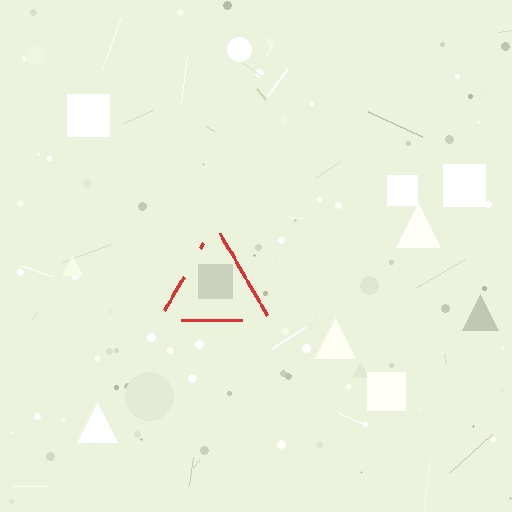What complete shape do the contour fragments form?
The contour fragments form a triangle.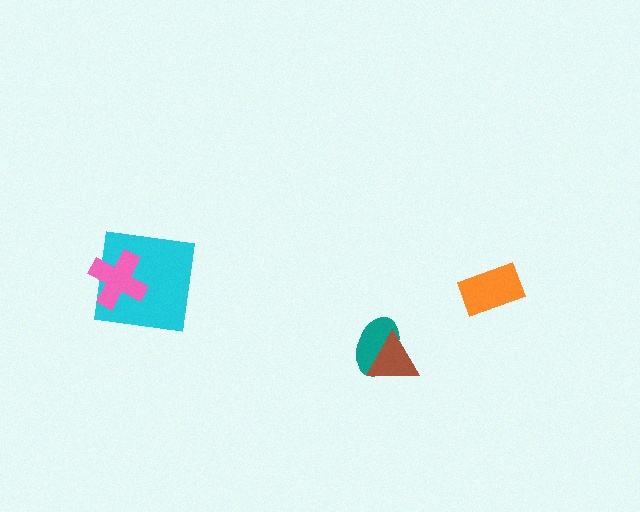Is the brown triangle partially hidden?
No, no other shape covers it.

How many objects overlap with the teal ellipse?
1 object overlaps with the teal ellipse.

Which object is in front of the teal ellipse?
The brown triangle is in front of the teal ellipse.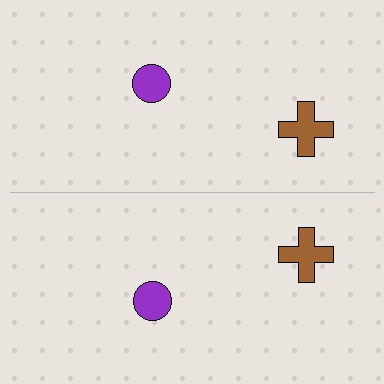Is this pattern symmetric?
Yes, this pattern has bilateral (reflection) symmetry.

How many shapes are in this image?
There are 4 shapes in this image.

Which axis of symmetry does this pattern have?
The pattern has a horizontal axis of symmetry running through the center of the image.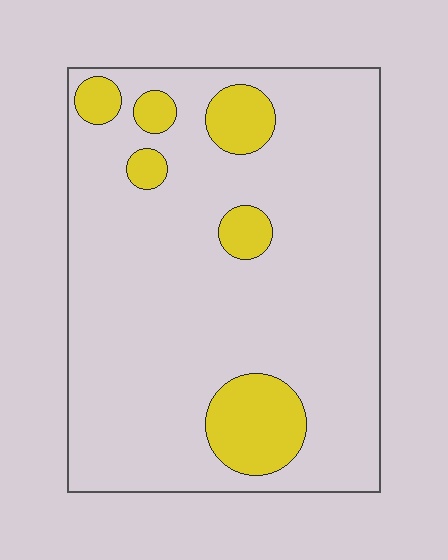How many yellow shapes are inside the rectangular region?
6.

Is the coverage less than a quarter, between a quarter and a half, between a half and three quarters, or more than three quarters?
Less than a quarter.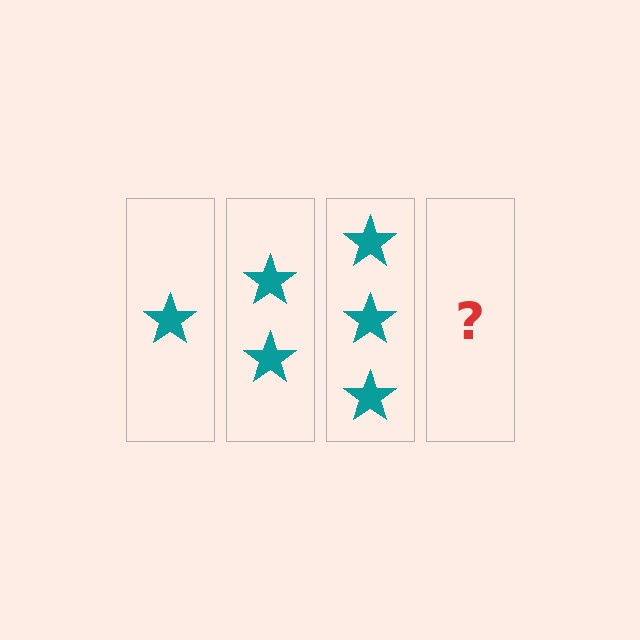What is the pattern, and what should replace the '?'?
The pattern is that each step adds one more star. The '?' should be 4 stars.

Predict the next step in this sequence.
The next step is 4 stars.